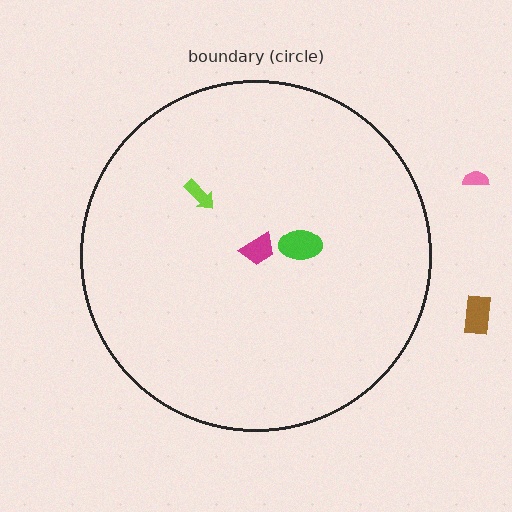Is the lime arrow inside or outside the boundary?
Inside.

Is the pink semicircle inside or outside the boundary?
Outside.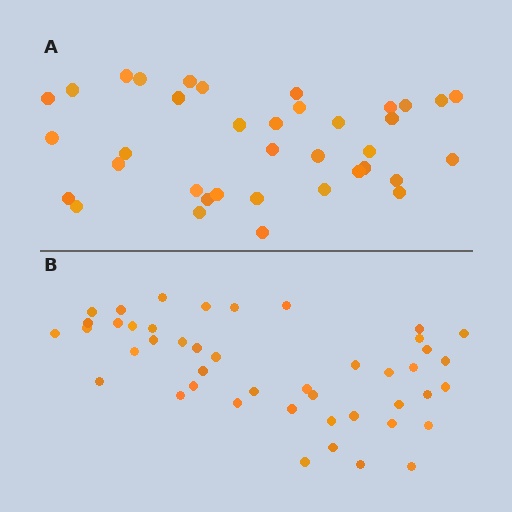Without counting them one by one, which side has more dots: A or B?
Region B (the bottom region) has more dots.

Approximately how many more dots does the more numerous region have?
Region B has roughly 8 or so more dots than region A.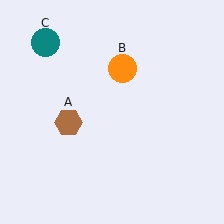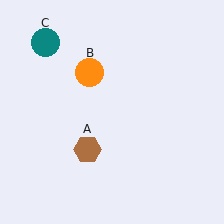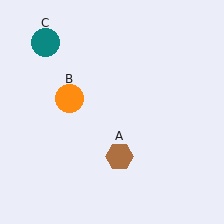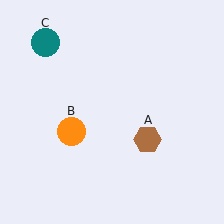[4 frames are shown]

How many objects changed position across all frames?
2 objects changed position: brown hexagon (object A), orange circle (object B).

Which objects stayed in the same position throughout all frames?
Teal circle (object C) remained stationary.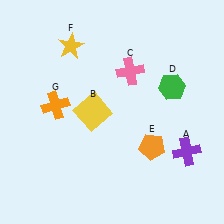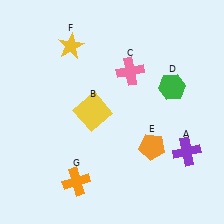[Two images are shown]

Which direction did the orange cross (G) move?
The orange cross (G) moved down.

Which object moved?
The orange cross (G) moved down.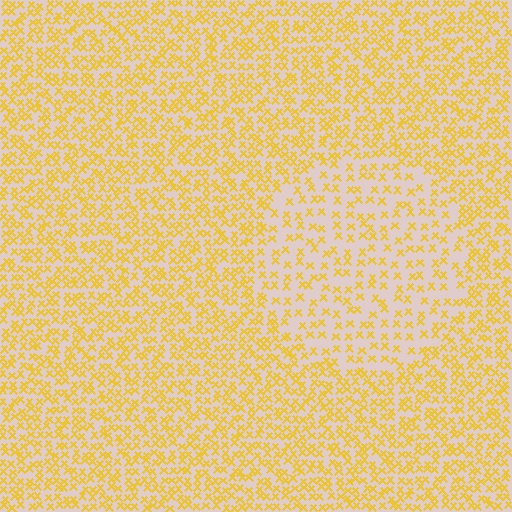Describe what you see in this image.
The image contains small yellow elements arranged at two different densities. A circle-shaped region is visible where the elements are less densely packed than the surrounding area.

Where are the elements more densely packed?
The elements are more densely packed outside the circle boundary.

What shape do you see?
I see a circle.